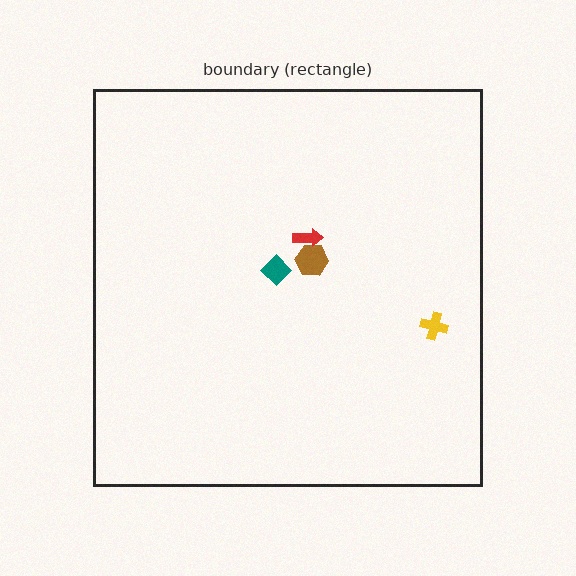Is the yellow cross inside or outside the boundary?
Inside.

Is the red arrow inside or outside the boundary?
Inside.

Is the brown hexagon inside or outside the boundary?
Inside.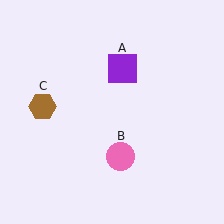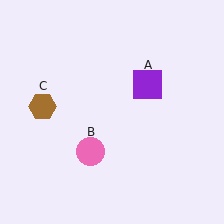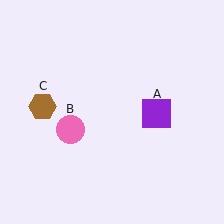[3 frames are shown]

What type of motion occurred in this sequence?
The purple square (object A), pink circle (object B) rotated clockwise around the center of the scene.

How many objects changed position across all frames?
2 objects changed position: purple square (object A), pink circle (object B).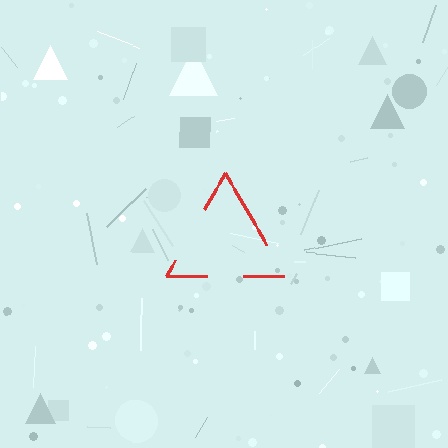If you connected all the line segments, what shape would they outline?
They would outline a triangle.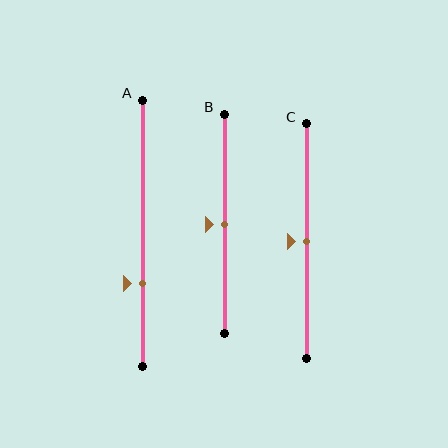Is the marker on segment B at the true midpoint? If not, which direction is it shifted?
Yes, the marker on segment B is at the true midpoint.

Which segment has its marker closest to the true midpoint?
Segment B has its marker closest to the true midpoint.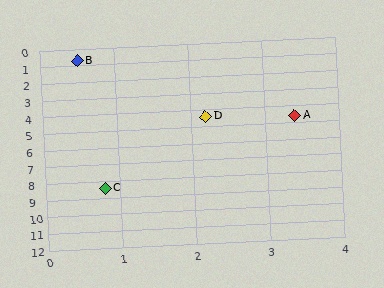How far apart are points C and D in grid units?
Points C and D are about 4.2 grid units apart.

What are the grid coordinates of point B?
Point B is at approximately (0.5, 0.7).